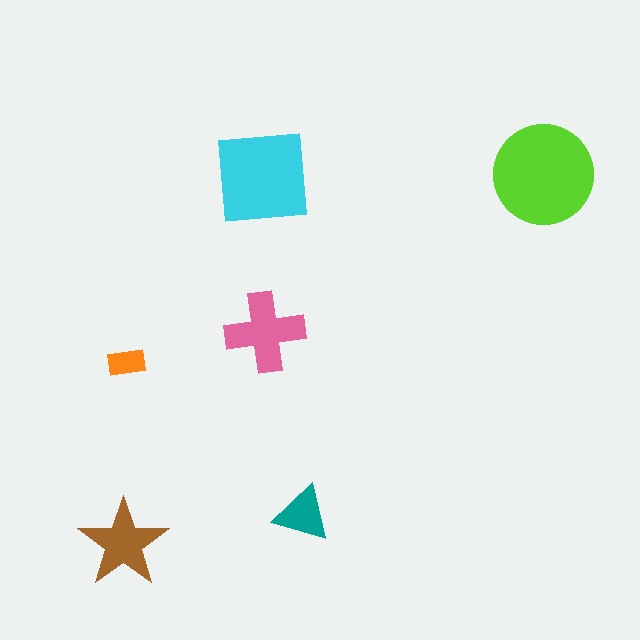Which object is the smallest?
The orange rectangle.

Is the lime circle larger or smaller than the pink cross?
Larger.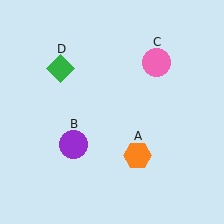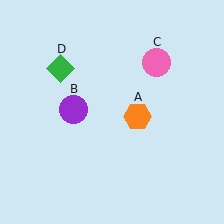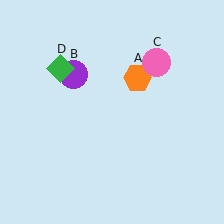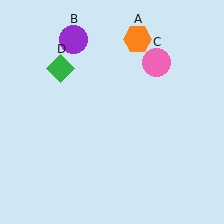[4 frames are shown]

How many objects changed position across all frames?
2 objects changed position: orange hexagon (object A), purple circle (object B).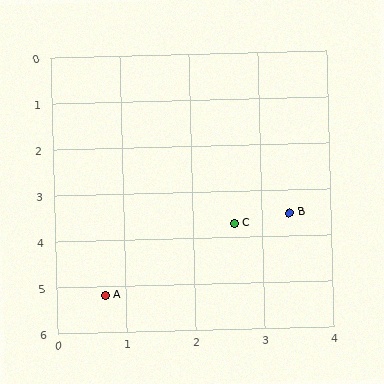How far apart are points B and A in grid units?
Points B and A are about 3.2 grid units apart.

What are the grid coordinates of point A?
Point A is at approximately (0.7, 5.2).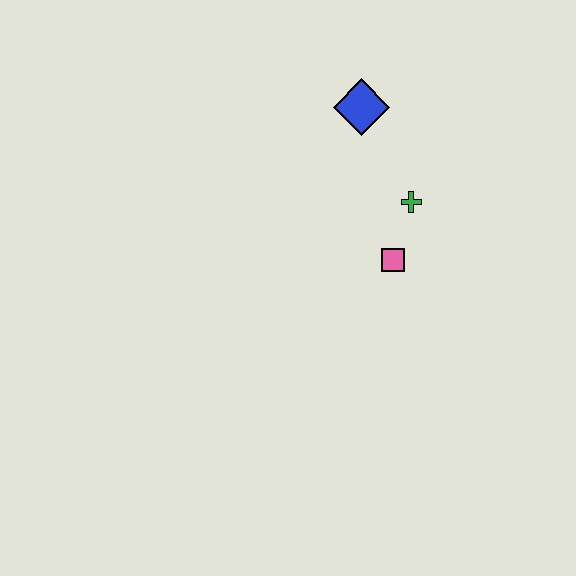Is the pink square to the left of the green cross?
Yes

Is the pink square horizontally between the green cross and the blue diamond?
Yes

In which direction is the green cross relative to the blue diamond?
The green cross is below the blue diamond.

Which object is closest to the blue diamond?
The green cross is closest to the blue diamond.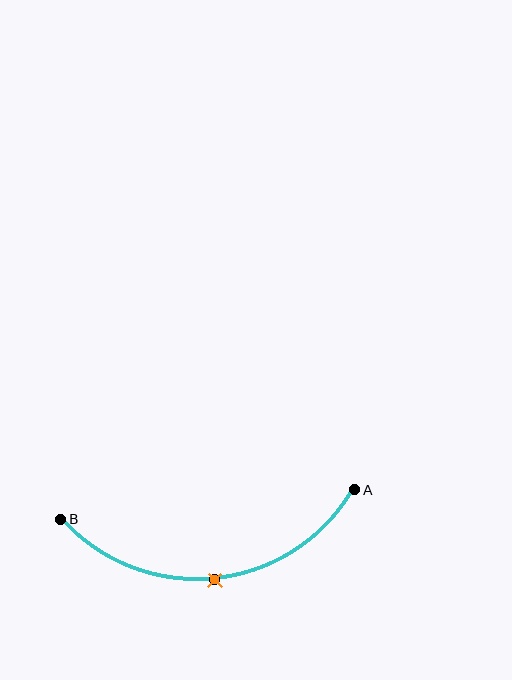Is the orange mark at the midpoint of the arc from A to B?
Yes. The orange mark lies on the arc at equal arc-length from both A and B — it is the arc midpoint.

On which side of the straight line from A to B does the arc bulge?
The arc bulges below the straight line connecting A and B.